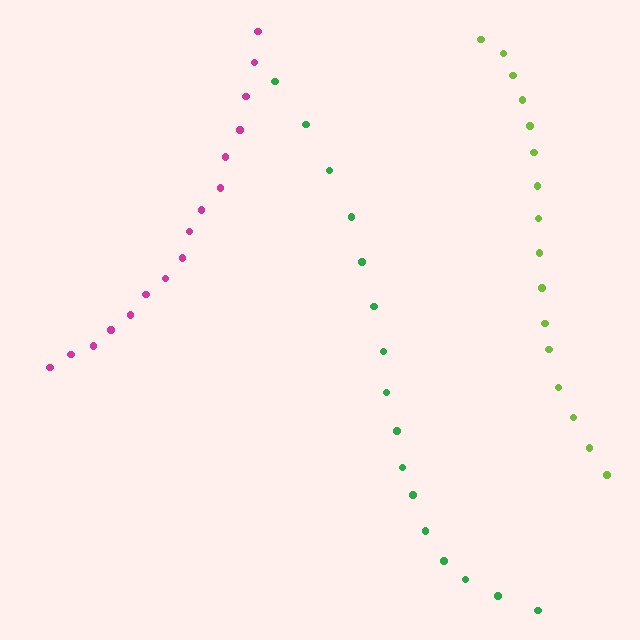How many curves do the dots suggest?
There are 3 distinct paths.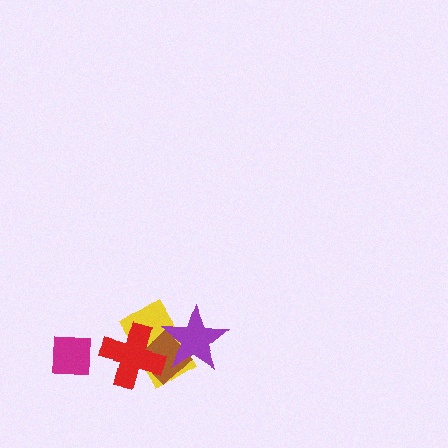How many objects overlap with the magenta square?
0 objects overlap with the magenta square.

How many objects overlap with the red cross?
2 objects overlap with the red cross.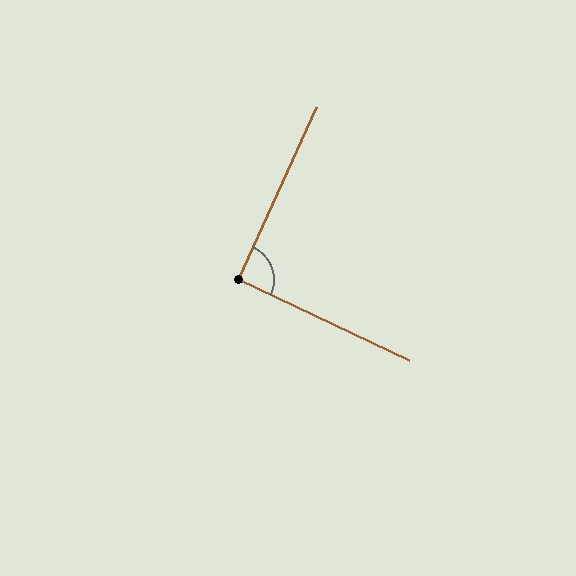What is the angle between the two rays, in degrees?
Approximately 91 degrees.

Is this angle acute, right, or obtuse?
It is approximately a right angle.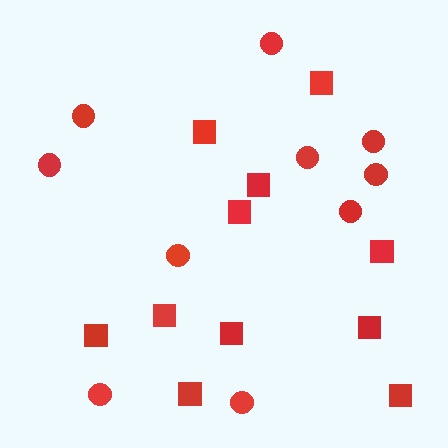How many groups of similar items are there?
There are 2 groups: one group of circles (10) and one group of squares (11).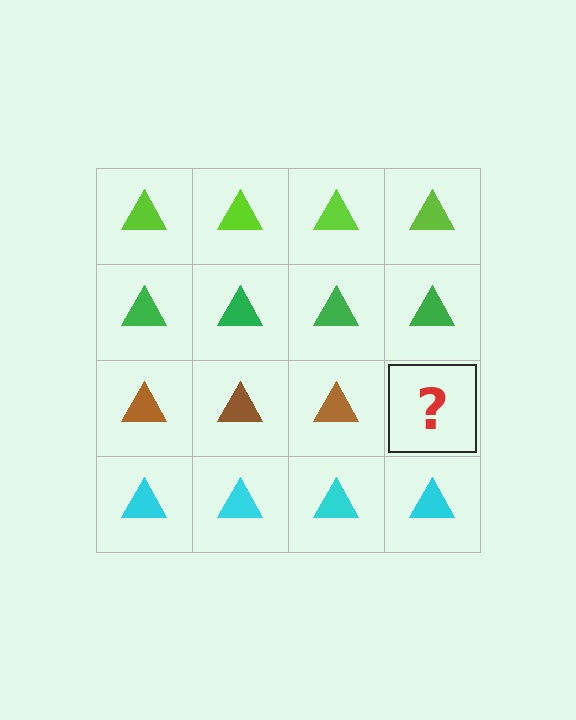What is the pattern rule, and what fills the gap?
The rule is that each row has a consistent color. The gap should be filled with a brown triangle.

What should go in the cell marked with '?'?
The missing cell should contain a brown triangle.